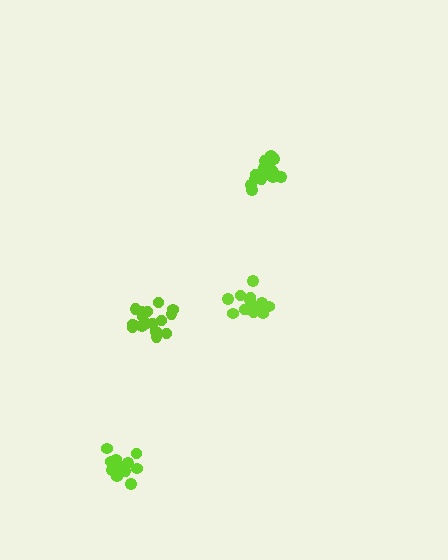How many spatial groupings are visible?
There are 4 spatial groupings.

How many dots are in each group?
Group 1: 15 dots, Group 2: 17 dots, Group 3: 20 dots, Group 4: 14 dots (66 total).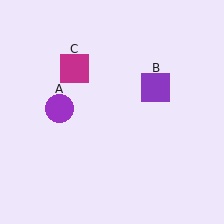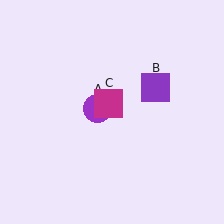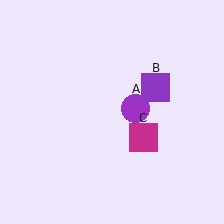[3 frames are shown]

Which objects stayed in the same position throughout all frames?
Purple square (object B) remained stationary.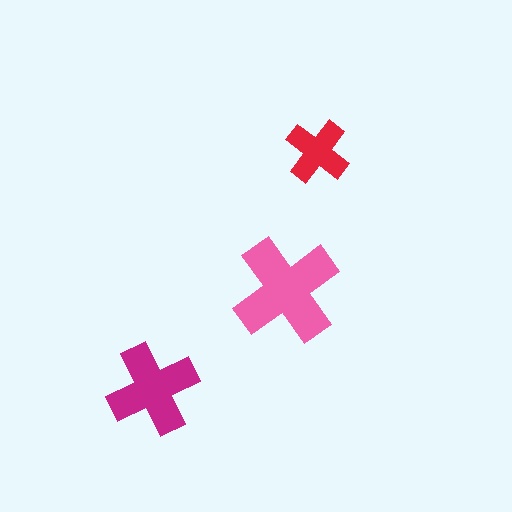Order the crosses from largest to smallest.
the pink one, the magenta one, the red one.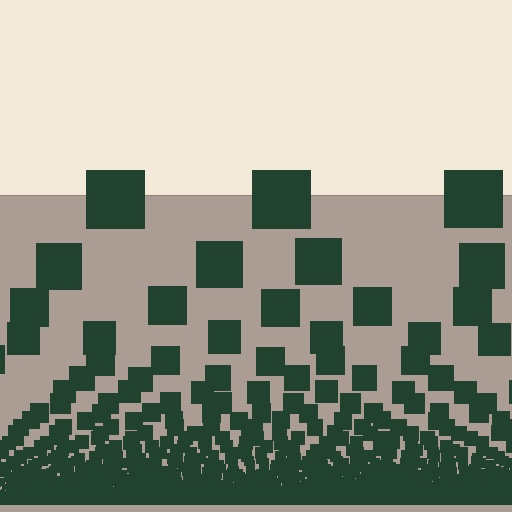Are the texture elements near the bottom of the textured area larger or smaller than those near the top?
Smaller. The gradient is inverted — elements near the bottom are smaller and denser.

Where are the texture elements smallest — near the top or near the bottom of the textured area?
Near the bottom.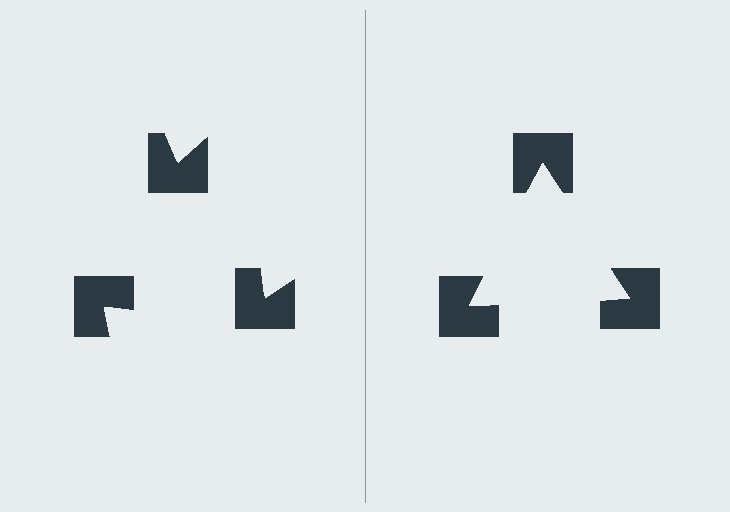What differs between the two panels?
The notched squares are positioned identically on both sides; only the wedge orientations differ. On the right they align to a triangle; on the left they are misaligned.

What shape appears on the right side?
An illusory triangle.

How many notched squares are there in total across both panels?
6 — 3 on each side.